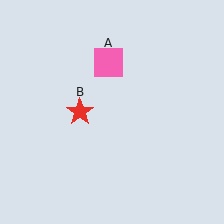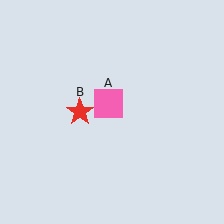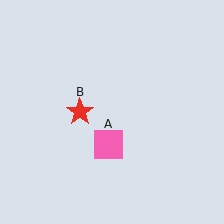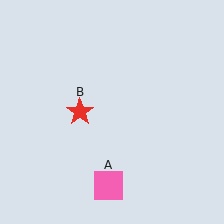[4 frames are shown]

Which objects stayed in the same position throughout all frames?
Red star (object B) remained stationary.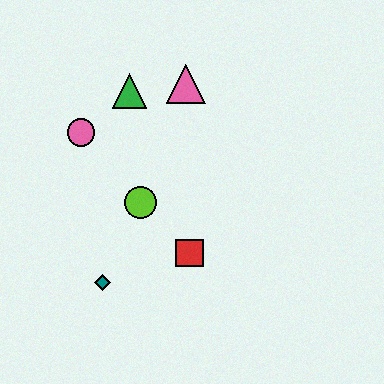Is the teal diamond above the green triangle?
No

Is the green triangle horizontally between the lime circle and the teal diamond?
Yes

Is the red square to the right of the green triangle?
Yes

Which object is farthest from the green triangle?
The teal diamond is farthest from the green triangle.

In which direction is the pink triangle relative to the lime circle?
The pink triangle is above the lime circle.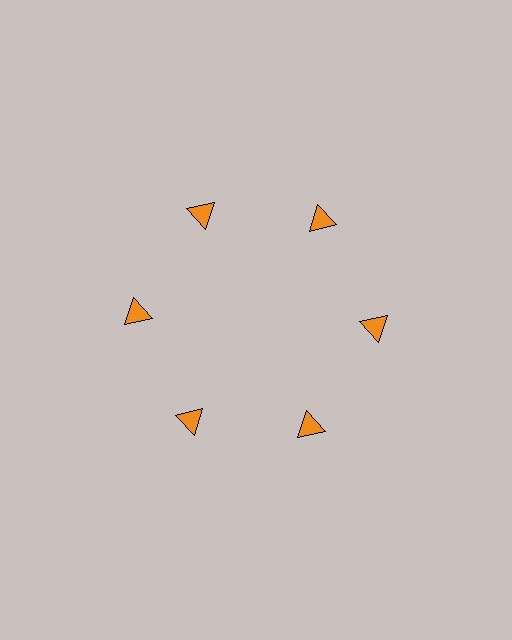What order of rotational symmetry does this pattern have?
This pattern has 6-fold rotational symmetry.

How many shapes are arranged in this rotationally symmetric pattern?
There are 6 shapes, arranged in 6 groups of 1.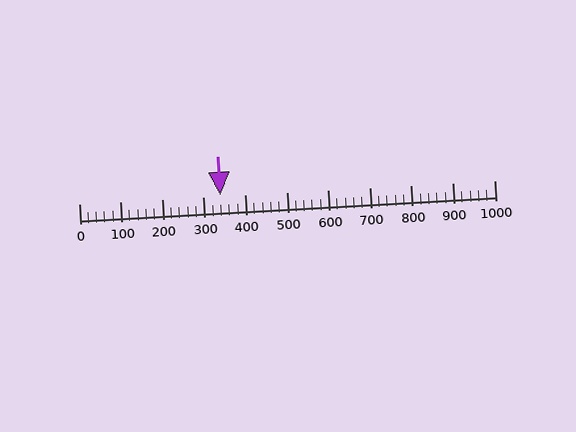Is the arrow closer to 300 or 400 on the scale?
The arrow is closer to 300.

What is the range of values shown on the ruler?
The ruler shows values from 0 to 1000.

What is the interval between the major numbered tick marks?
The major tick marks are spaced 100 units apart.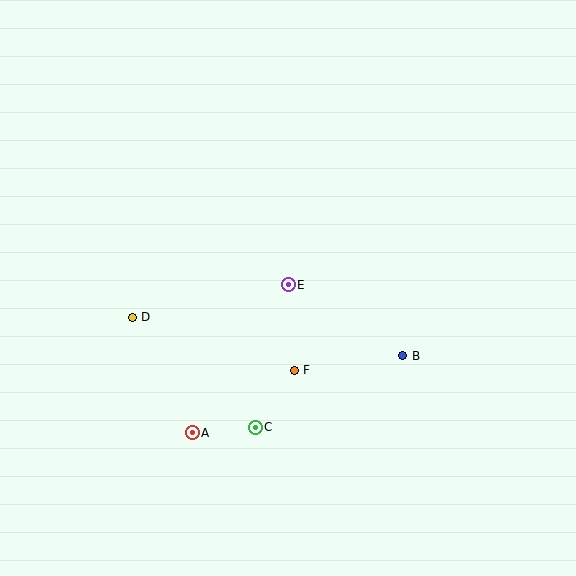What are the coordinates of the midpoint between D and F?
The midpoint between D and F is at (213, 344).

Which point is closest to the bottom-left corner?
Point A is closest to the bottom-left corner.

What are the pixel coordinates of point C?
Point C is at (255, 427).